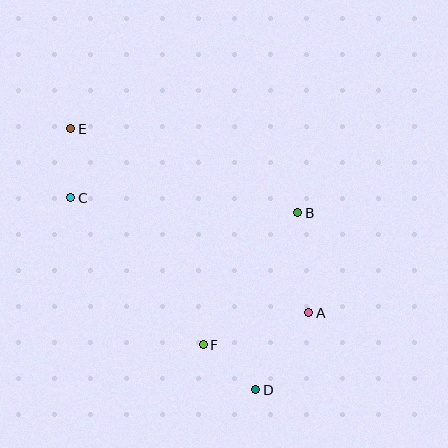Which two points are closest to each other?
Points D and F are closest to each other.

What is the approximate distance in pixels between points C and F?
The distance between C and F is approximately 198 pixels.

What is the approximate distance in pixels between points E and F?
The distance between E and F is approximately 254 pixels.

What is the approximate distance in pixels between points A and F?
The distance between A and F is approximately 110 pixels.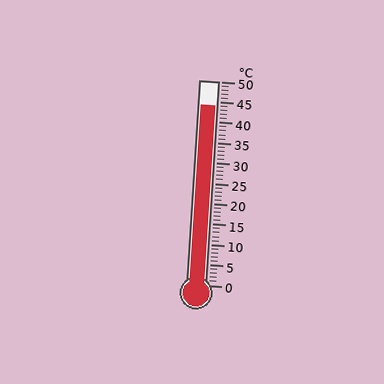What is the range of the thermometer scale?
The thermometer scale ranges from 0°C to 50°C.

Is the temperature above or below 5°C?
The temperature is above 5°C.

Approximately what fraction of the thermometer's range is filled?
The thermometer is filled to approximately 90% of its range.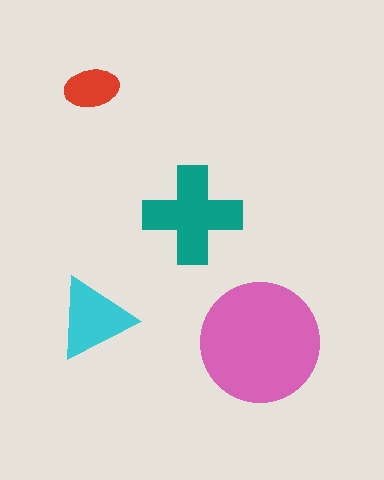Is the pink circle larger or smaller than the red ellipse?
Larger.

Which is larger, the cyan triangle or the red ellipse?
The cyan triangle.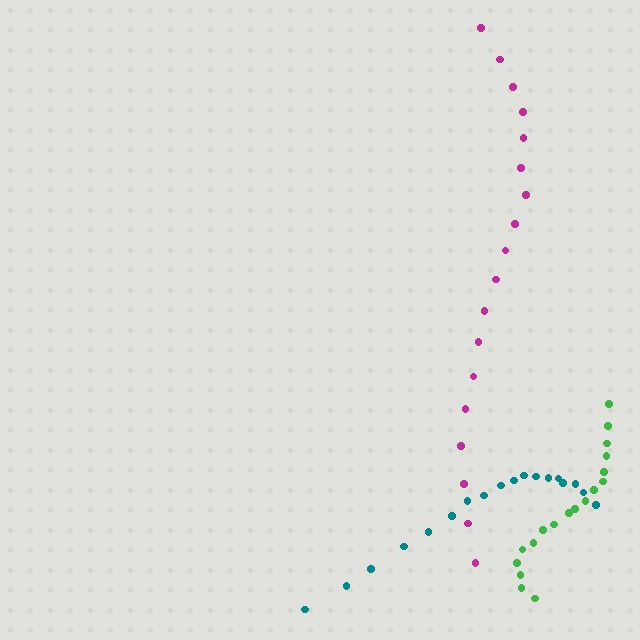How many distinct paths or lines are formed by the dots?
There are 3 distinct paths.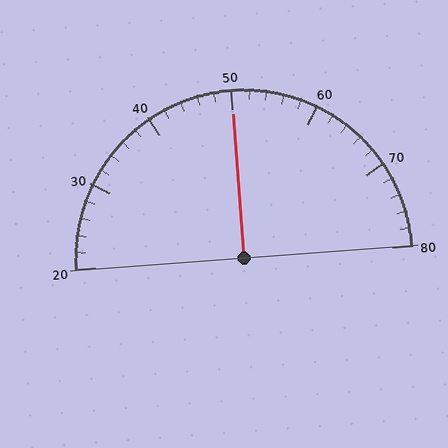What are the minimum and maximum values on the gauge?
The gauge ranges from 20 to 80.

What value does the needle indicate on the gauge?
The needle indicates approximately 50.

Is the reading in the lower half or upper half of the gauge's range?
The reading is in the upper half of the range (20 to 80).